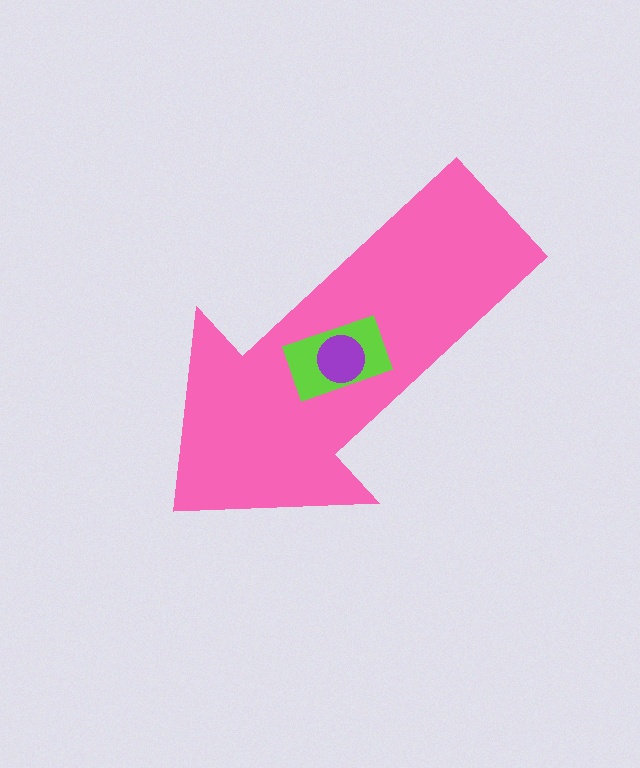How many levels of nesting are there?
3.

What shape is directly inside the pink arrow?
The lime rectangle.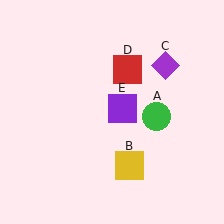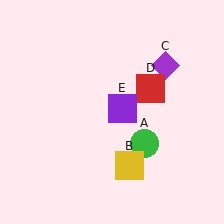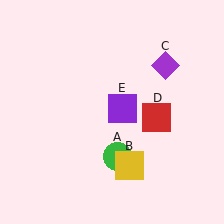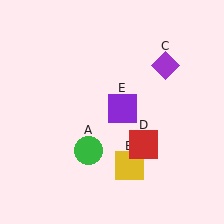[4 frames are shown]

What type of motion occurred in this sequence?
The green circle (object A), red square (object D) rotated clockwise around the center of the scene.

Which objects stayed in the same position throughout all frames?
Yellow square (object B) and purple diamond (object C) and purple square (object E) remained stationary.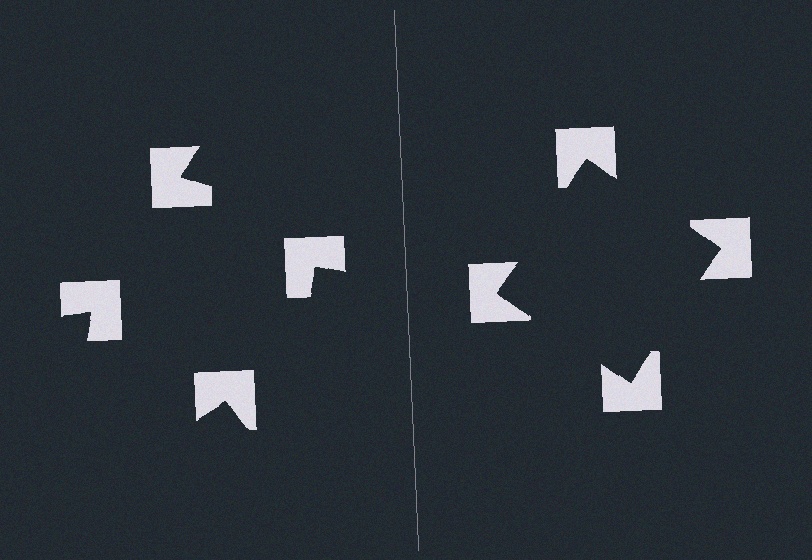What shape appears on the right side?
An illusory square.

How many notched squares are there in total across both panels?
8 — 4 on each side.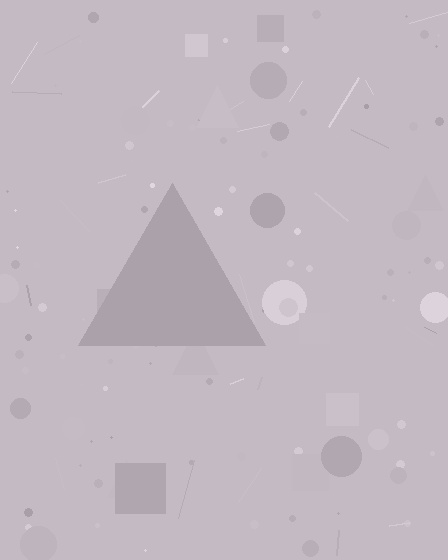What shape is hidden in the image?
A triangle is hidden in the image.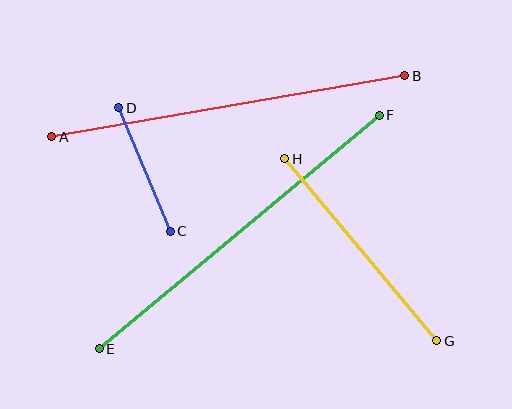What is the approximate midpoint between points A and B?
The midpoint is at approximately (228, 106) pixels.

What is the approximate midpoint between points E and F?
The midpoint is at approximately (239, 232) pixels.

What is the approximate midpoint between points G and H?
The midpoint is at approximately (361, 250) pixels.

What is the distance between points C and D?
The distance is approximately 134 pixels.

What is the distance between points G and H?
The distance is approximately 237 pixels.